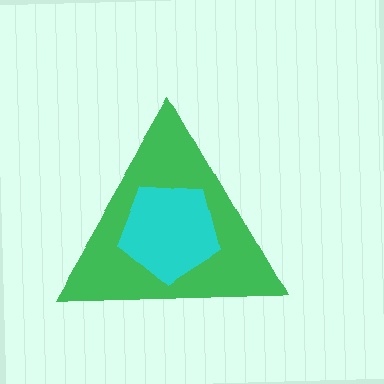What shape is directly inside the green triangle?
The cyan pentagon.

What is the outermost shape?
The green triangle.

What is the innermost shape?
The cyan pentagon.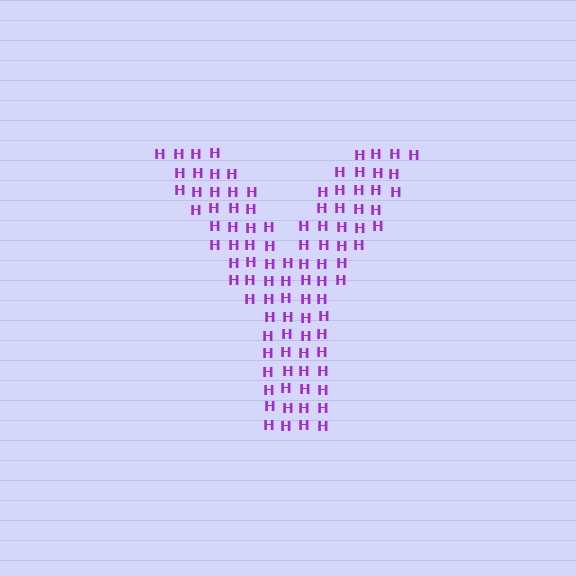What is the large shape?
The large shape is the letter Y.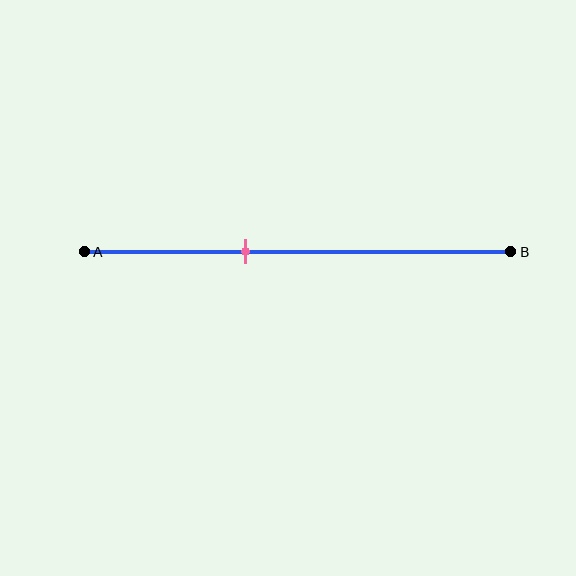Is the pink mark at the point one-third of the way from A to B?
No, the mark is at about 40% from A, not at the 33% one-third point.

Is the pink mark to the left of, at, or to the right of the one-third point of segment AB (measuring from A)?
The pink mark is to the right of the one-third point of segment AB.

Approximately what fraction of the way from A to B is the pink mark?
The pink mark is approximately 40% of the way from A to B.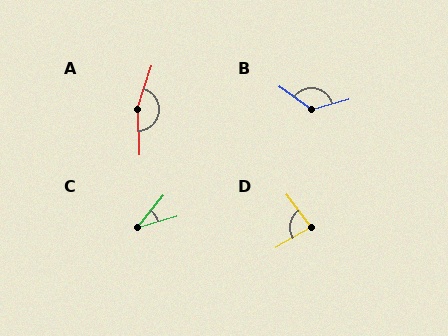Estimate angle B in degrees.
Approximately 128 degrees.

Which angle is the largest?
A, at approximately 160 degrees.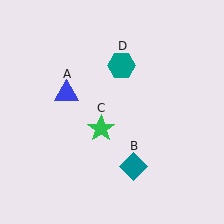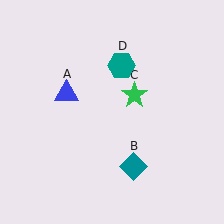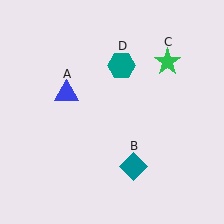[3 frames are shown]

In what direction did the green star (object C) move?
The green star (object C) moved up and to the right.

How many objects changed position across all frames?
1 object changed position: green star (object C).